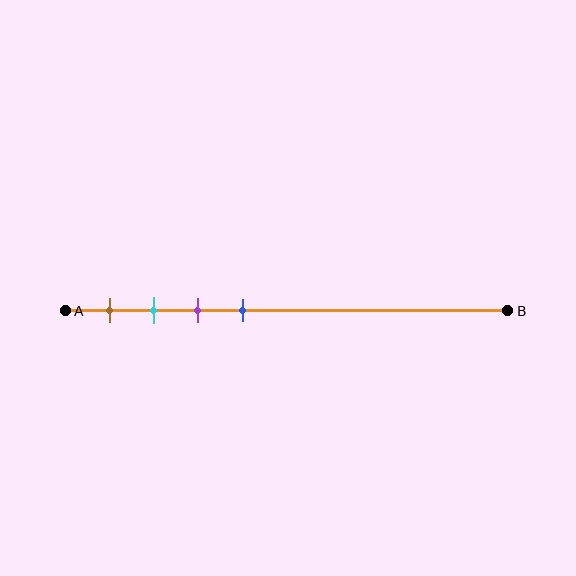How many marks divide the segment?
There are 4 marks dividing the segment.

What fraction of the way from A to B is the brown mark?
The brown mark is approximately 10% (0.1) of the way from A to B.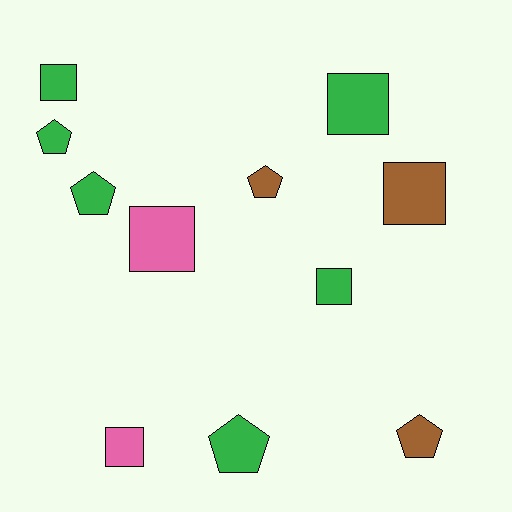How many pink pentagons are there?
There are no pink pentagons.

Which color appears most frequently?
Green, with 6 objects.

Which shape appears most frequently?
Square, with 6 objects.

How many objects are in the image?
There are 11 objects.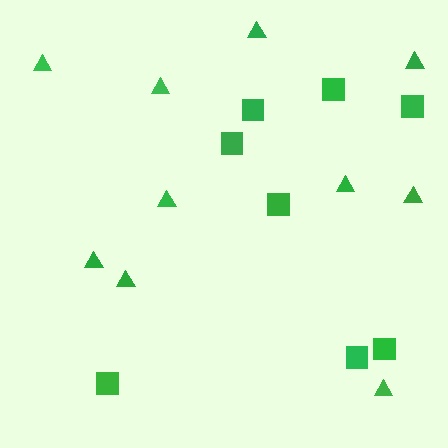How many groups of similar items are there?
There are 2 groups: one group of triangles (10) and one group of squares (8).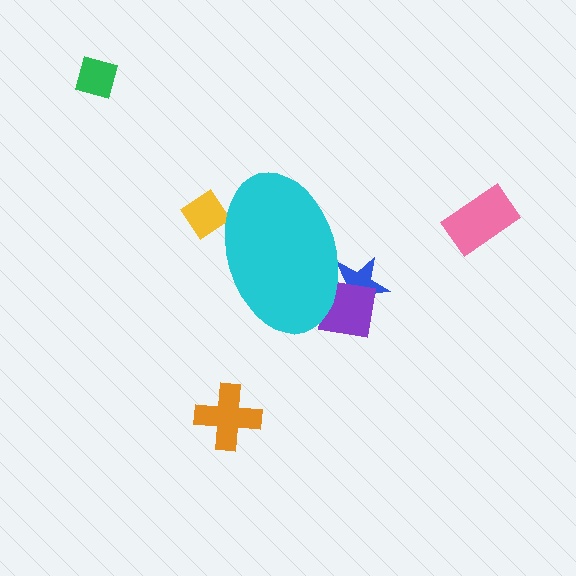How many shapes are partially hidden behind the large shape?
3 shapes are partially hidden.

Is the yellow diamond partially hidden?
Yes, the yellow diamond is partially hidden behind the cyan ellipse.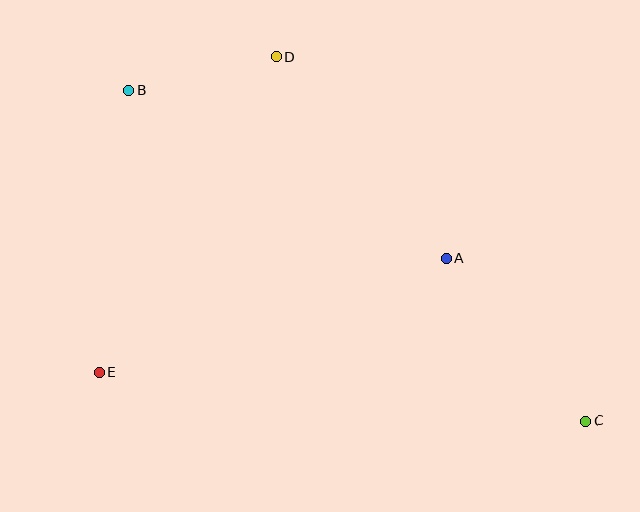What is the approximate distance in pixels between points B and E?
The distance between B and E is approximately 284 pixels.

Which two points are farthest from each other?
Points B and C are farthest from each other.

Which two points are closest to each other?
Points B and D are closest to each other.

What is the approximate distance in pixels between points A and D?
The distance between A and D is approximately 264 pixels.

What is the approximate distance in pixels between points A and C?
The distance between A and C is approximately 214 pixels.